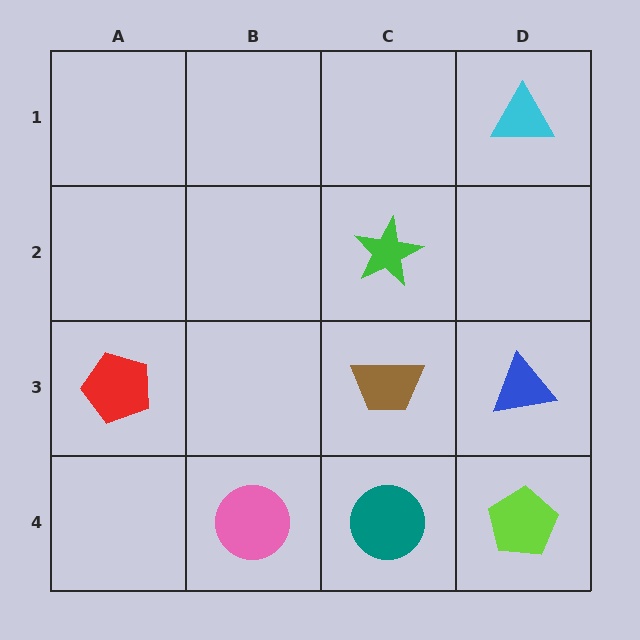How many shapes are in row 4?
3 shapes.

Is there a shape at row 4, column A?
No, that cell is empty.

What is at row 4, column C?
A teal circle.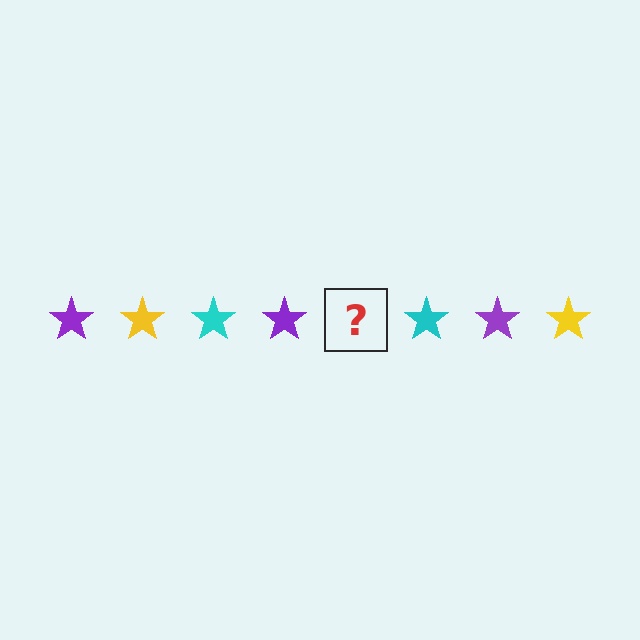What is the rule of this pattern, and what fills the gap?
The rule is that the pattern cycles through purple, yellow, cyan stars. The gap should be filled with a yellow star.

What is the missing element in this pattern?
The missing element is a yellow star.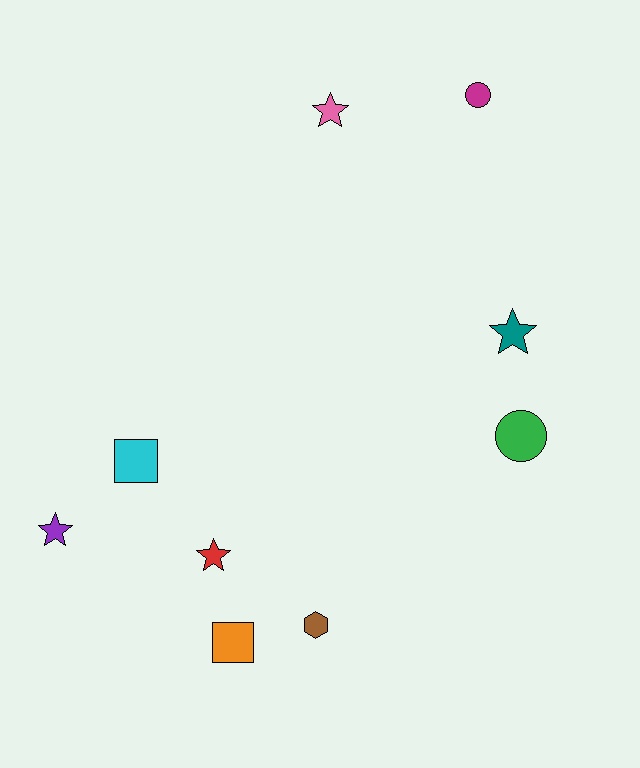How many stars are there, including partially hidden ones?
There are 4 stars.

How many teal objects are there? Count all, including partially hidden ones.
There is 1 teal object.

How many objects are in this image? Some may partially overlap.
There are 9 objects.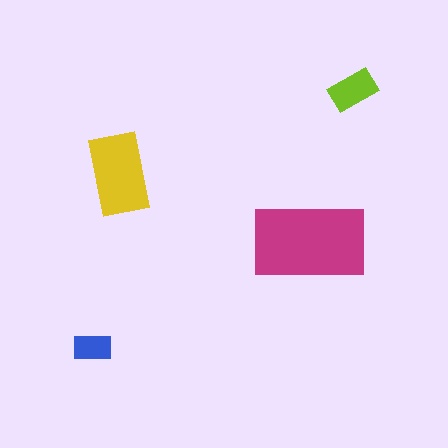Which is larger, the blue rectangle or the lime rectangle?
The lime one.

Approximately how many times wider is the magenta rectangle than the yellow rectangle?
About 1.5 times wider.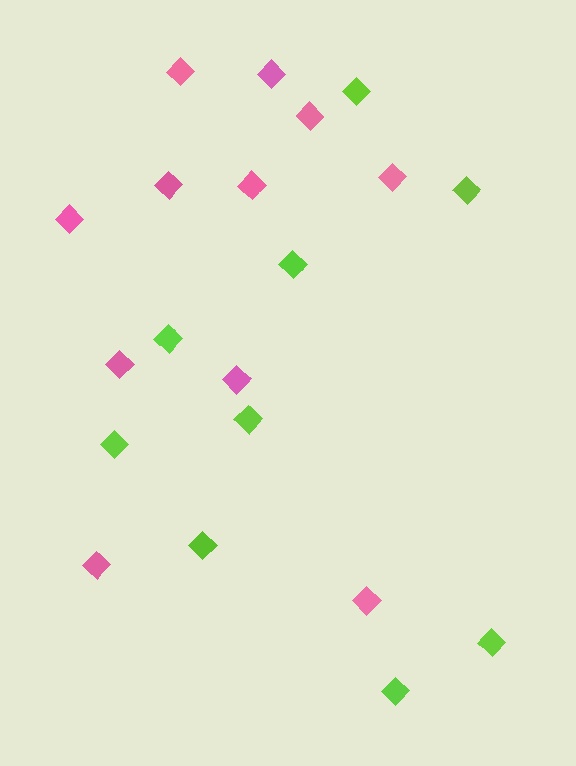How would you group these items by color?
There are 2 groups: one group of pink diamonds (11) and one group of lime diamonds (9).